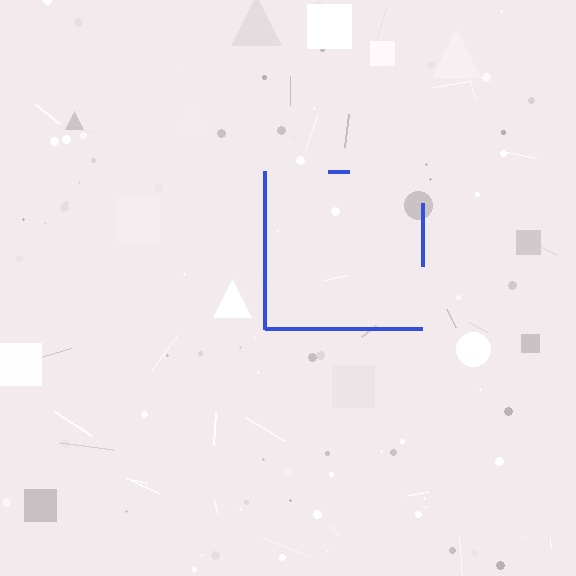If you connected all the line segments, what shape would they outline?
They would outline a square.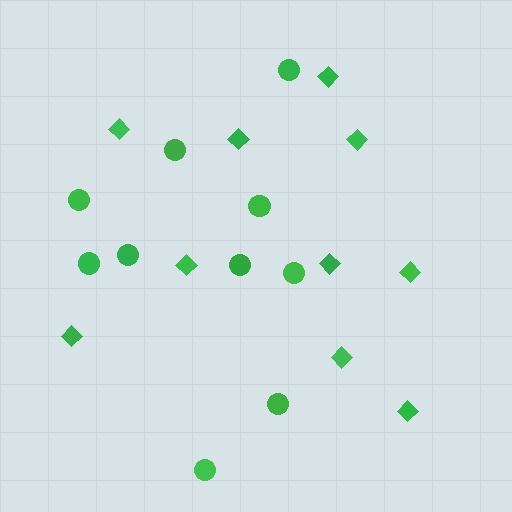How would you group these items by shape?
There are 2 groups: one group of circles (10) and one group of diamonds (10).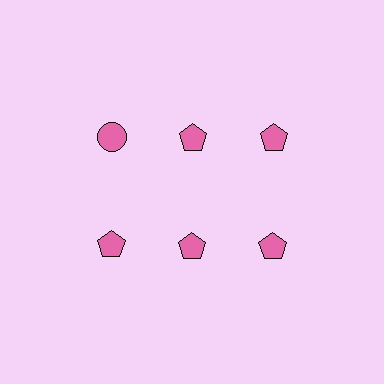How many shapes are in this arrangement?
There are 6 shapes arranged in a grid pattern.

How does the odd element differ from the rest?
It has a different shape: circle instead of pentagon.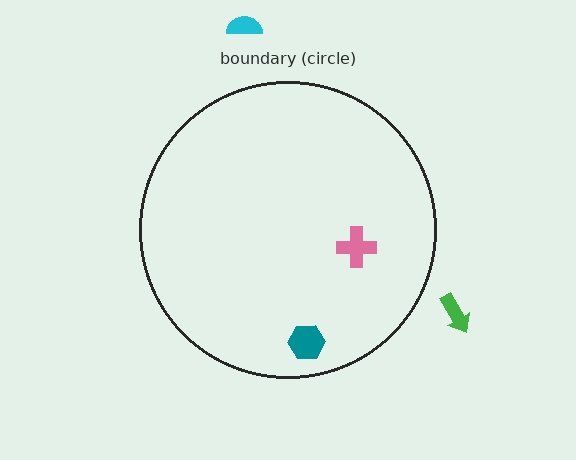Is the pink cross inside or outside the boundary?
Inside.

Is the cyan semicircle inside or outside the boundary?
Outside.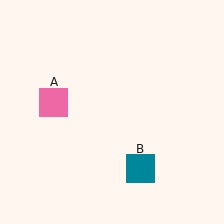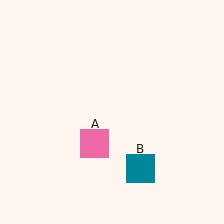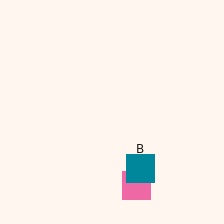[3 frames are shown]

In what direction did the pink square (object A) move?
The pink square (object A) moved down and to the right.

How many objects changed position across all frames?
1 object changed position: pink square (object A).